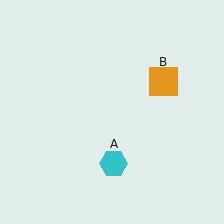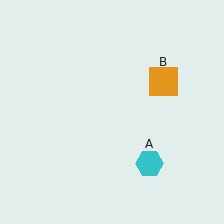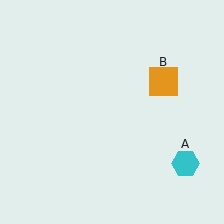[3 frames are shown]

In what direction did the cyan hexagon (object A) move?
The cyan hexagon (object A) moved right.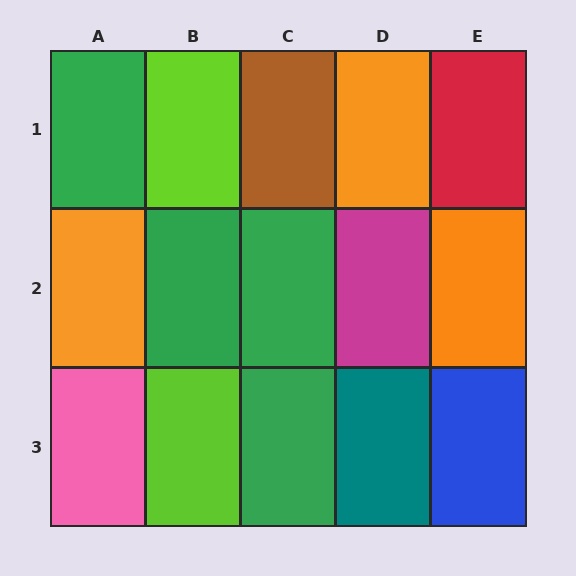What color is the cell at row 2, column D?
Magenta.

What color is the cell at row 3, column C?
Green.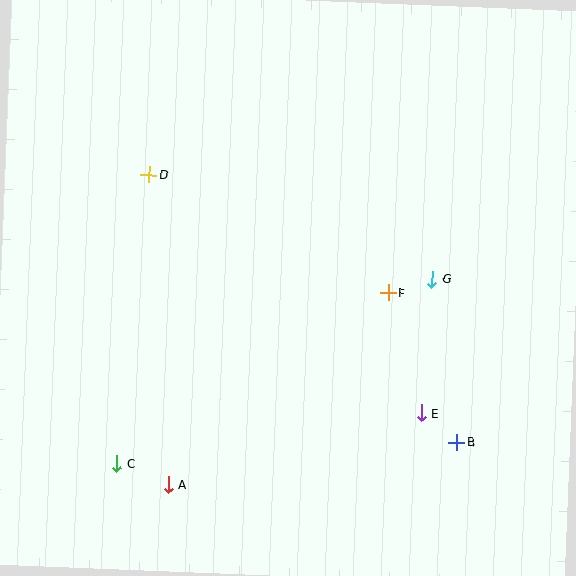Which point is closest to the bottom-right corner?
Point B is closest to the bottom-right corner.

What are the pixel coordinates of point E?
Point E is at (422, 413).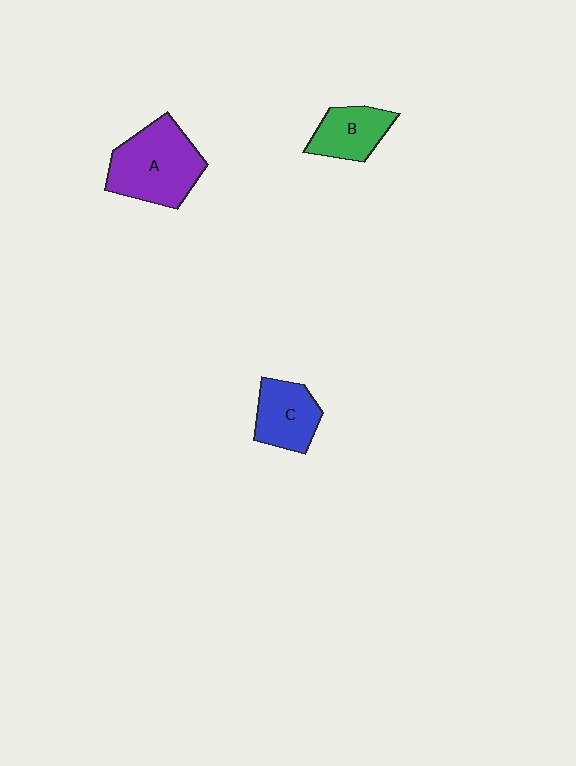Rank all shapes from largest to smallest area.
From largest to smallest: A (purple), C (blue), B (green).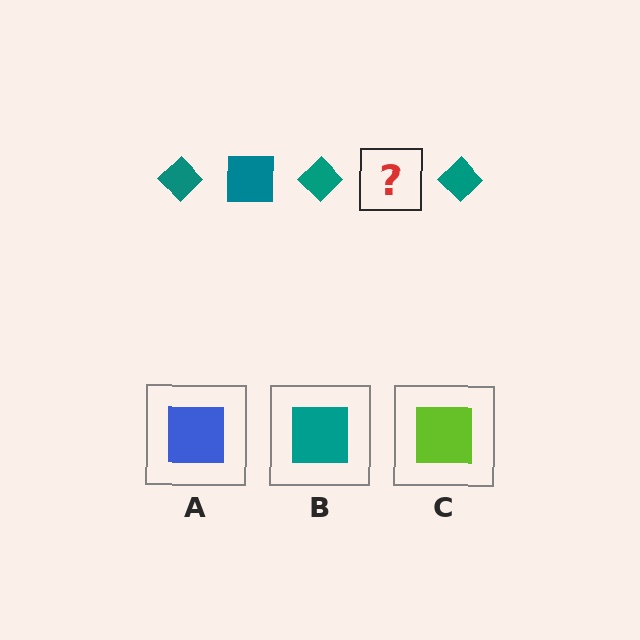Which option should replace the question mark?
Option B.